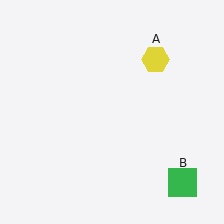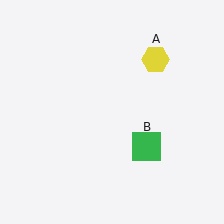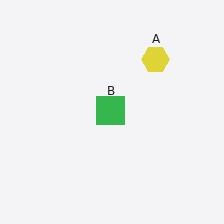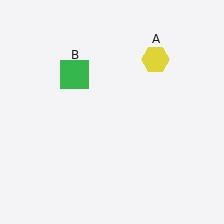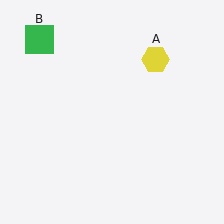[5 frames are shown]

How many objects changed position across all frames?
1 object changed position: green square (object B).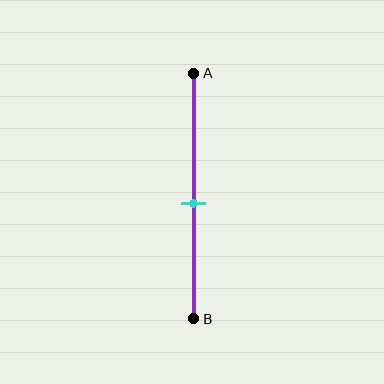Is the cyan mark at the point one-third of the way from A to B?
No, the mark is at about 55% from A, not at the 33% one-third point.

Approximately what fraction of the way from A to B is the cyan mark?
The cyan mark is approximately 55% of the way from A to B.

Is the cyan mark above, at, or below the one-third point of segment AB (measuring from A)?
The cyan mark is below the one-third point of segment AB.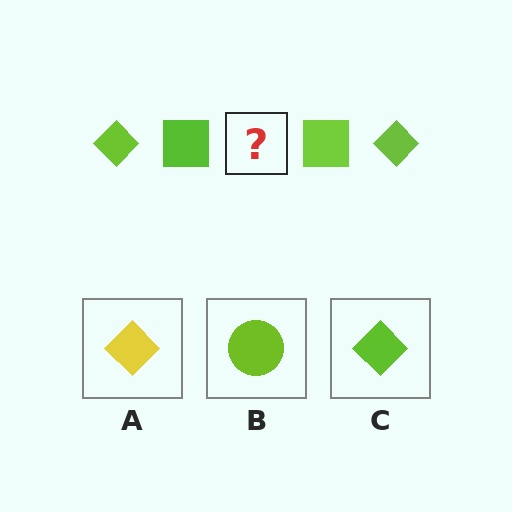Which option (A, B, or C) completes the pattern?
C.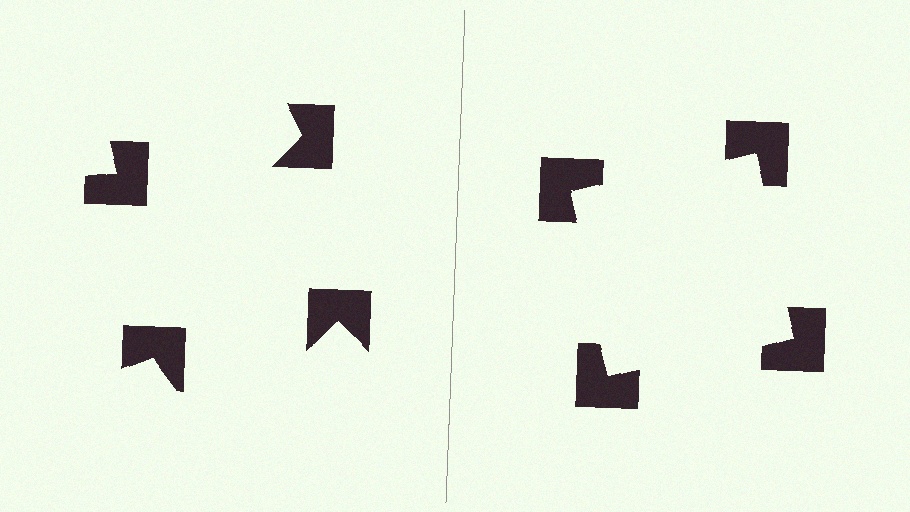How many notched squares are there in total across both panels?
8 — 4 on each side.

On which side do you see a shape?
An illusory square appears on the right side. On the left side the wedge cuts are rotated, so no coherent shape forms.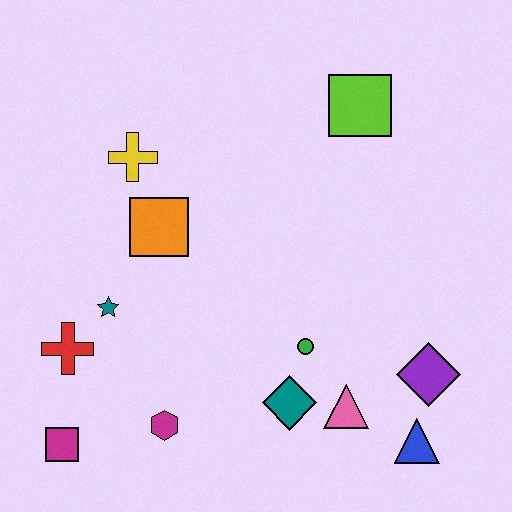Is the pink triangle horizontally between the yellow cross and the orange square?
No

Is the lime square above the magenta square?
Yes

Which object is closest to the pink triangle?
The teal diamond is closest to the pink triangle.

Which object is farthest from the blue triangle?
The yellow cross is farthest from the blue triangle.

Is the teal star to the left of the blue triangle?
Yes